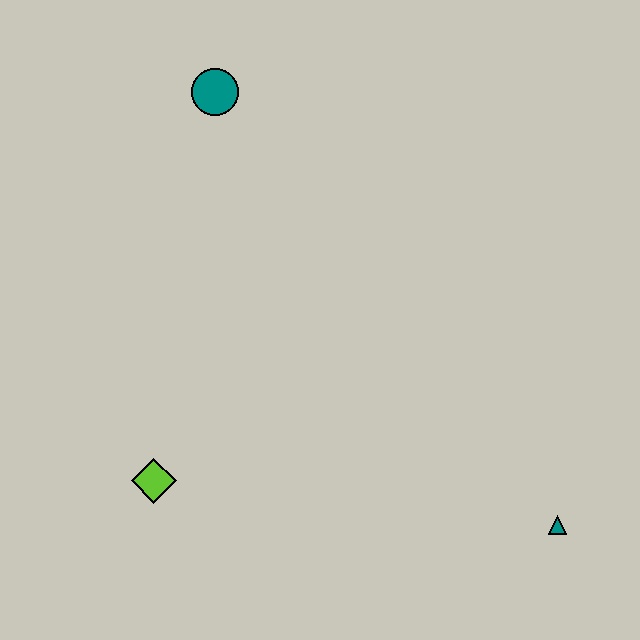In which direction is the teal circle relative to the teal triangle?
The teal circle is above the teal triangle.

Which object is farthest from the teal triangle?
The teal circle is farthest from the teal triangle.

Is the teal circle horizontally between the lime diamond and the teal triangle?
Yes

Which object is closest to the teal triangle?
The lime diamond is closest to the teal triangle.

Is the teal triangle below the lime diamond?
Yes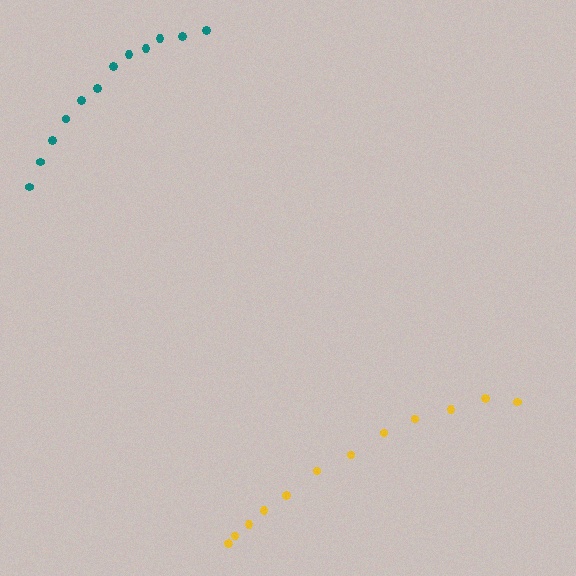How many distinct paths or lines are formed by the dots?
There are 2 distinct paths.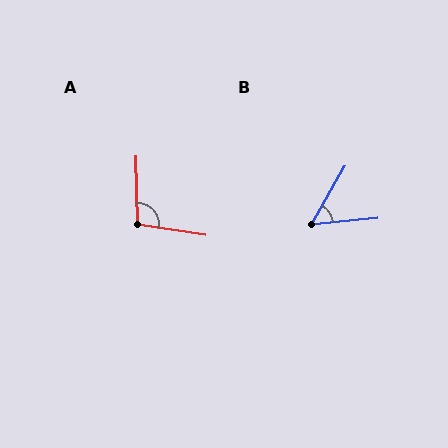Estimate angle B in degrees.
Approximately 55 degrees.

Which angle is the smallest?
B, at approximately 55 degrees.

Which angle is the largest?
A, at approximately 100 degrees.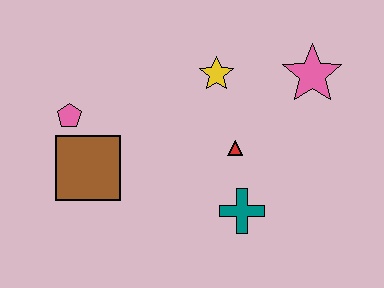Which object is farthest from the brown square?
The pink star is farthest from the brown square.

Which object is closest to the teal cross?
The red triangle is closest to the teal cross.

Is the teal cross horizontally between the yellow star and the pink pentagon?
No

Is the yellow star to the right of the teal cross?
No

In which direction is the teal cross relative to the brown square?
The teal cross is to the right of the brown square.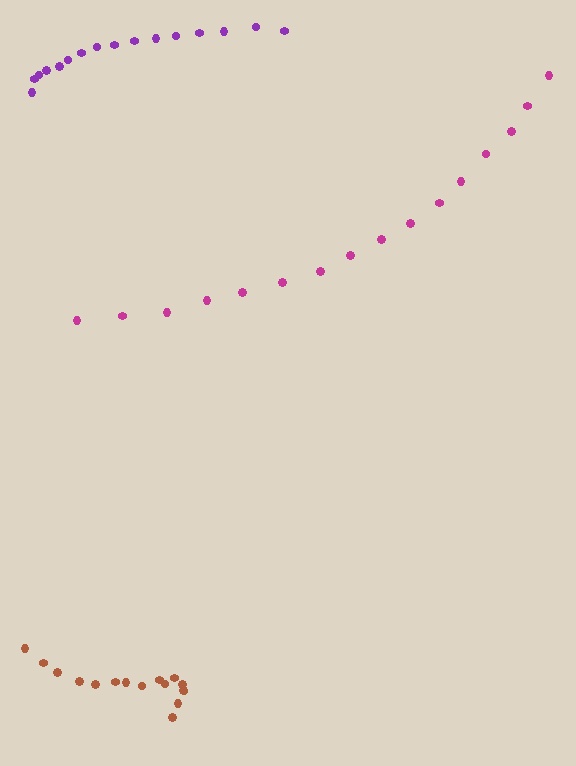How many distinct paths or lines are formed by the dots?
There are 3 distinct paths.